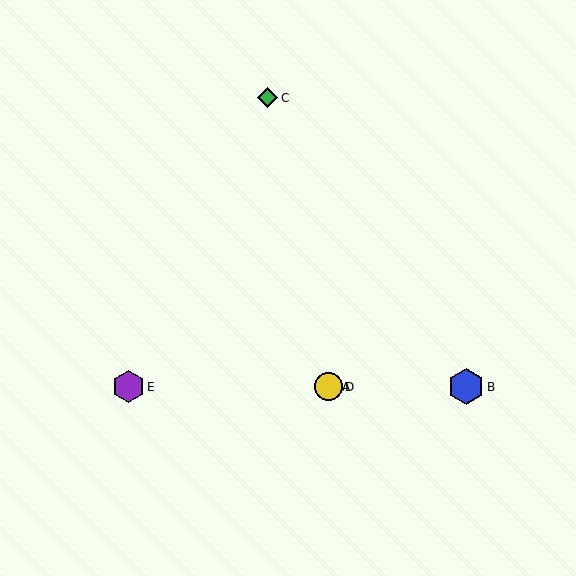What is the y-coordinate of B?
Object B is at y≈387.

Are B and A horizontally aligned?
Yes, both are at y≈387.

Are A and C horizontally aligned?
No, A is at y≈387 and C is at y≈98.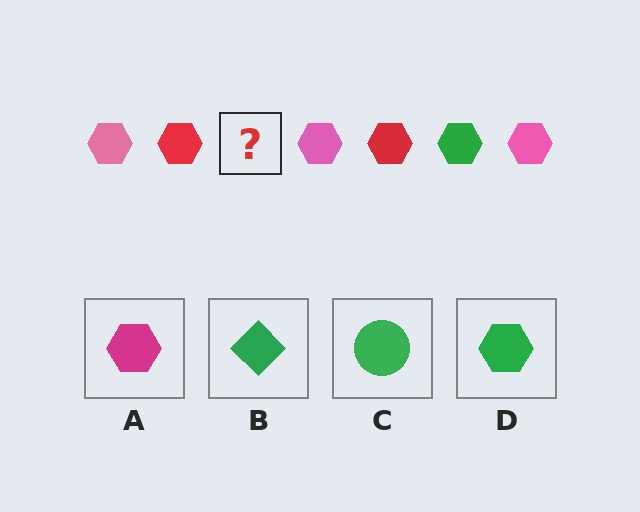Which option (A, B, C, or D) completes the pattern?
D.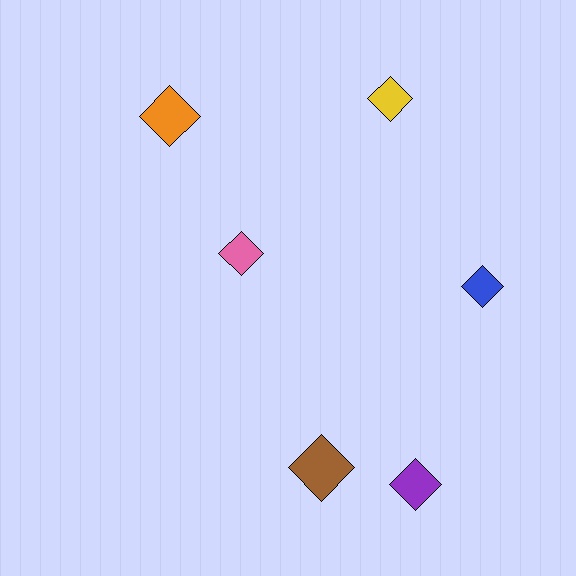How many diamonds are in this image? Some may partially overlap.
There are 6 diamonds.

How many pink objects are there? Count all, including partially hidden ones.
There is 1 pink object.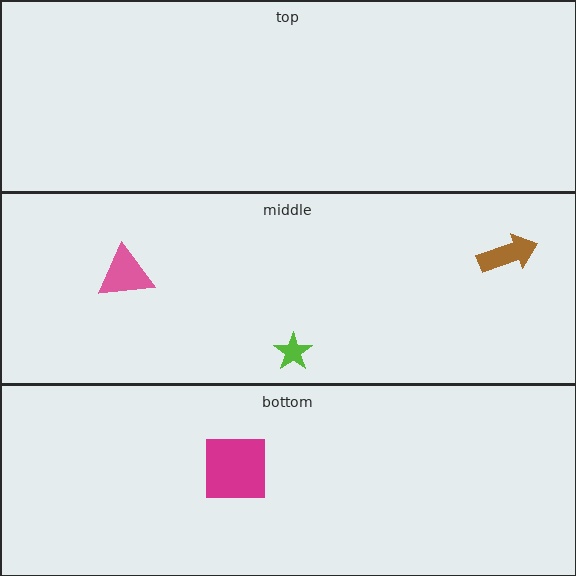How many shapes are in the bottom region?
1.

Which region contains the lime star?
The middle region.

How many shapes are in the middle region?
3.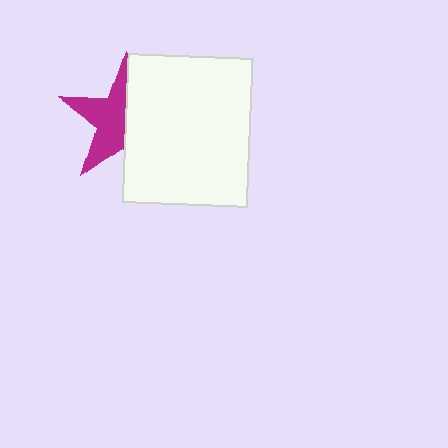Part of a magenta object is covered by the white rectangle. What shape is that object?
It is a star.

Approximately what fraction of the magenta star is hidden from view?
Roughly 47% of the magenta star is hidden behind the white rectangle.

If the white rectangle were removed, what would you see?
You would see the complete magenta star.